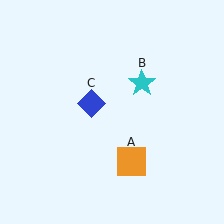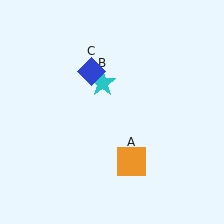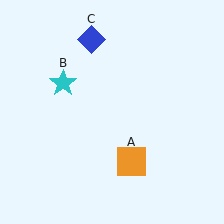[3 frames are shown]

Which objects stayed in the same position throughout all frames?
Orange square (object A) remained stationary.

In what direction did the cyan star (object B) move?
The cyan star (object B) moved left.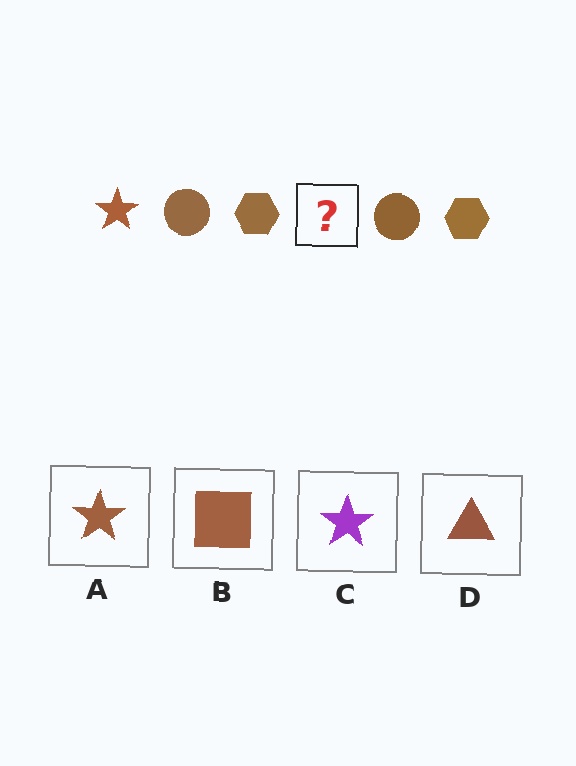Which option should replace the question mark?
Option A.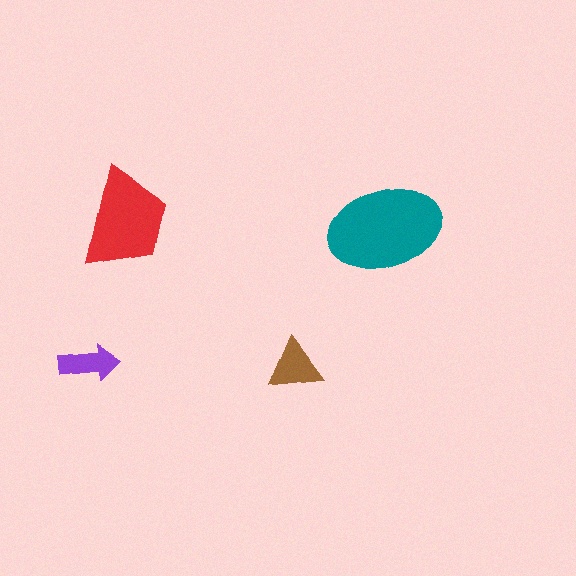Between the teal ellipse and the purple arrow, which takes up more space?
The teal ellipse.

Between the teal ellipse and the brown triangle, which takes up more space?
The teal ellipse.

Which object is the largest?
The teal ellipse.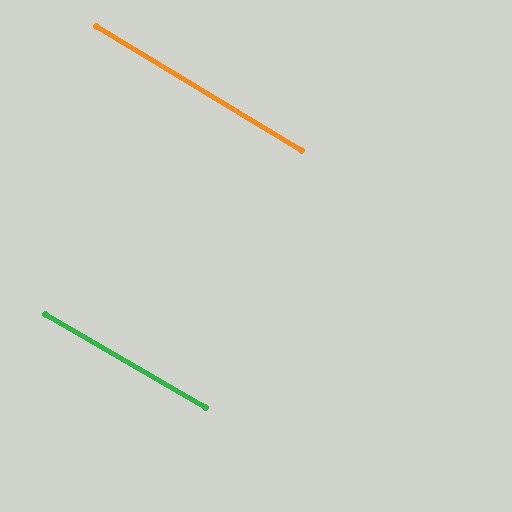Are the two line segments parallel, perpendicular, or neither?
Parallel — their directions differ by only 0.7°.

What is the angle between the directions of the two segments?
Approximately 1 degree.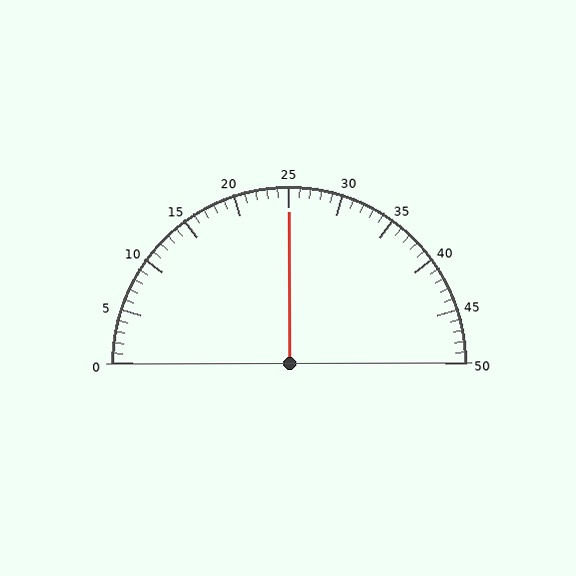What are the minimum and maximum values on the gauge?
The gauge ranges from 0 to 50.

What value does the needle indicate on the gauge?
The needle indicates approximately 25.